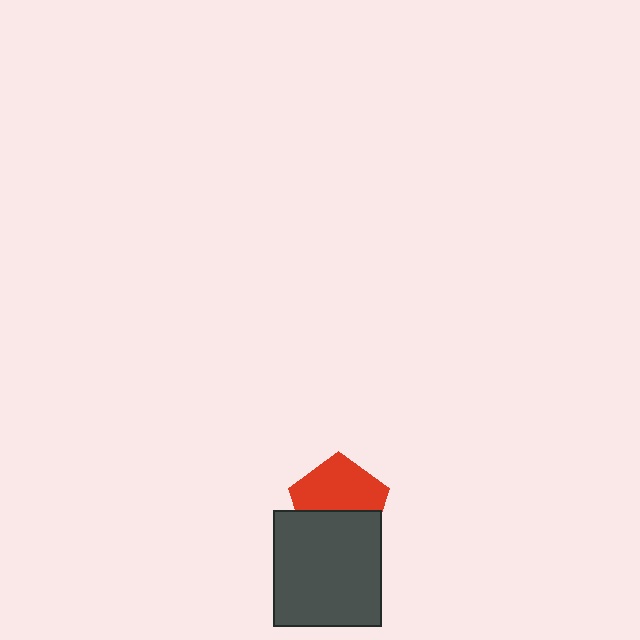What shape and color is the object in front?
The object in front is a dark gray rectangle.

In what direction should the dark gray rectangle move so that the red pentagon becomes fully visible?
The dark gray rectangle should move down. That is the shortest direction to clear the overlap and leave the red pentagon fully visible.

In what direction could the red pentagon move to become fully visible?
The red pentagon could move up. That would shift it out from behind the dark gray rectangle entirely.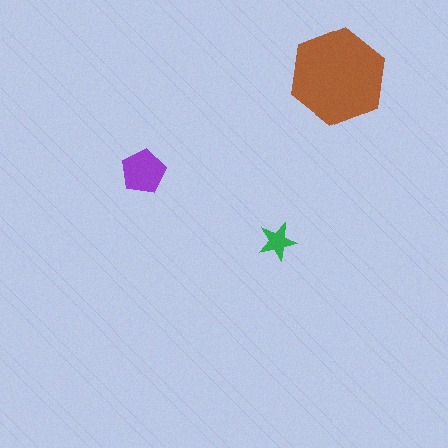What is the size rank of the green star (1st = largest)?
3rd.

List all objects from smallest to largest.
The green star, the purple pentagon, the brown hexagon.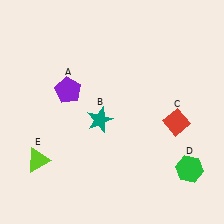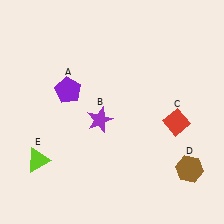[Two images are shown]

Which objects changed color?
B changed from teal to purple. D changed from green to brown.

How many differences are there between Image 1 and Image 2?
There are 2 differences between the two images.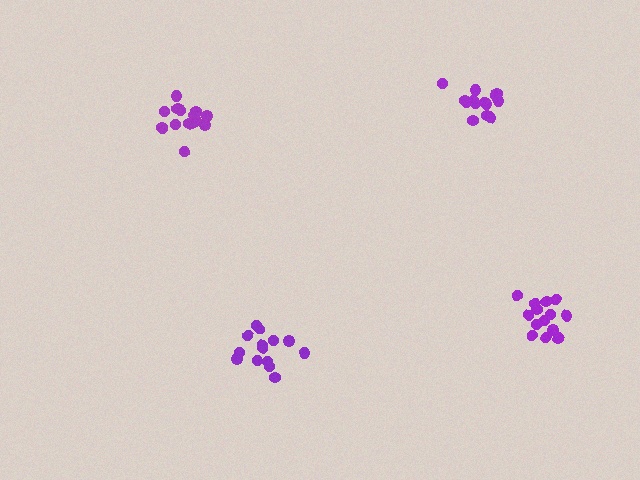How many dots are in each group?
Group 1: 16 dots, Group 2: 15 dots, Group 3: 14 dots, Group 4: 14 dots (59 total).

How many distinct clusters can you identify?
There are 4 distinct clusters.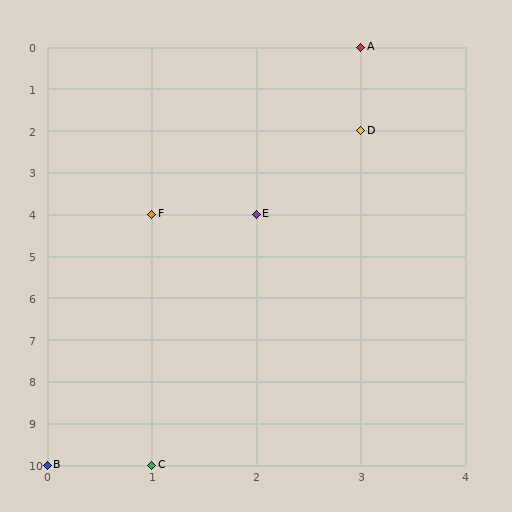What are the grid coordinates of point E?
Point E is at grid coordinates (2, 4).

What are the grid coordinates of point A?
Point A is at grid coordinates (3, 0).